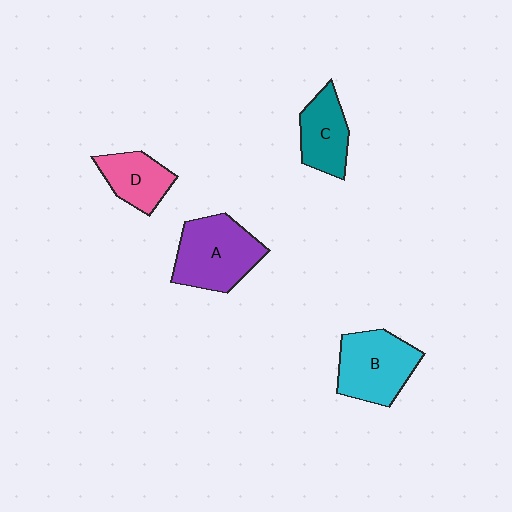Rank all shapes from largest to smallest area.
From largest to smallest: A (purple), B (cyan), C (teal), D (pink).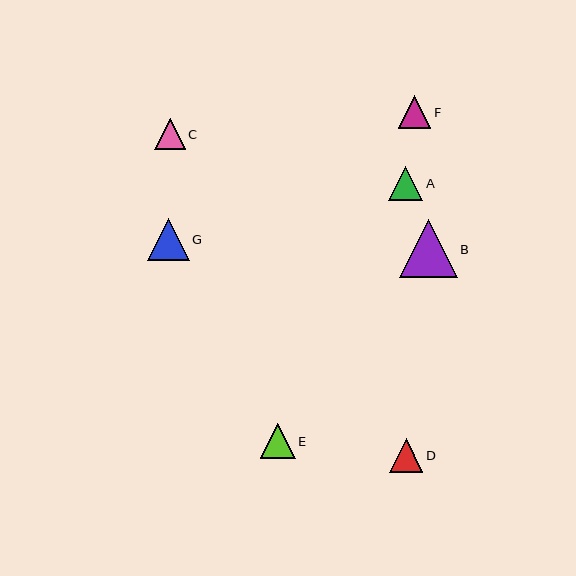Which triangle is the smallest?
Triangle C is the smallest with a size of approximately 31 pixels.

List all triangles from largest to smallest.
From largest to smallest: B, G, E, A, D, F, C.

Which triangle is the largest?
Triangle B is the largest with a size of approximately 57 pixels.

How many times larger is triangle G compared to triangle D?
Triangle G is approximately 1.3 times the size of triangle D.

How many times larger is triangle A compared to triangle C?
Triangle A is approximately 1.1 times the size of triangle C.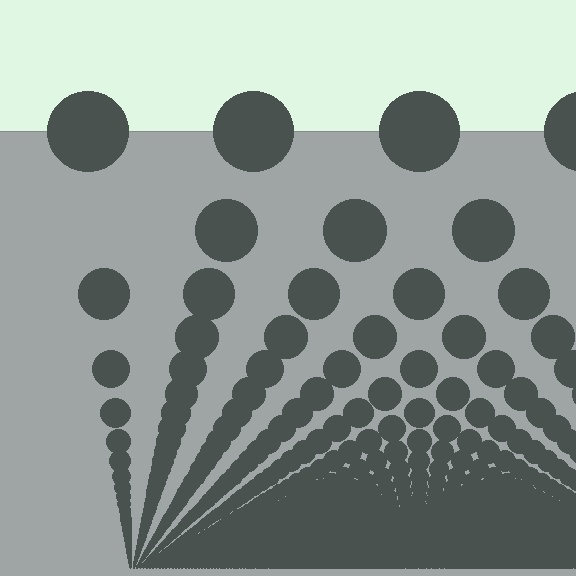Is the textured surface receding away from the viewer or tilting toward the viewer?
The surface appears to tilt toward the viewer. Texture elements get larger and sparser toward the top.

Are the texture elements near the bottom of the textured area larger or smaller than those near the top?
Smaller. The gradient is inverted — elements near the bottom are smaller and denser.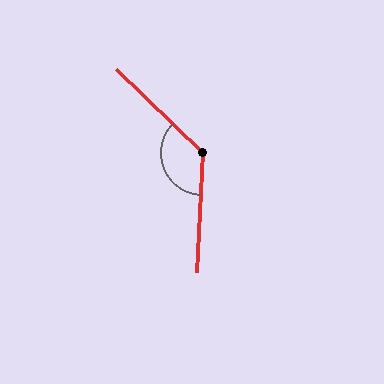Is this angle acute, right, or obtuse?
It is obtuse.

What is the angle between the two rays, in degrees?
Approximately 131 degrees.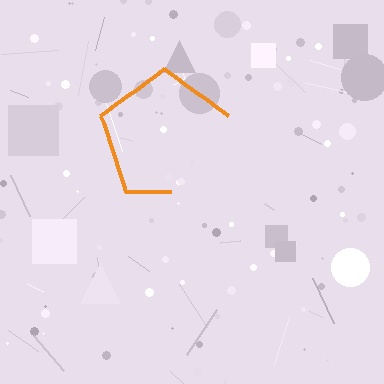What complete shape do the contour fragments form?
The contour fragments form a pentagon.